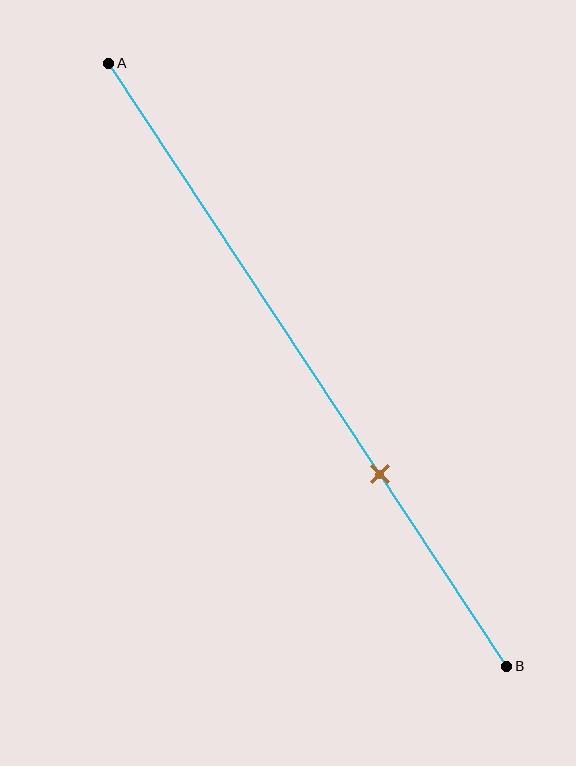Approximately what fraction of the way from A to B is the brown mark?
The brown mark is approximately 70% of the way from A to B.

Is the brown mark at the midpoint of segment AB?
No, the mark is at about 70% from A, not at the 50% midpoint.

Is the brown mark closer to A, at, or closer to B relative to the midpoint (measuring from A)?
The brown mark is closer to point B than the midpoint of segment AB.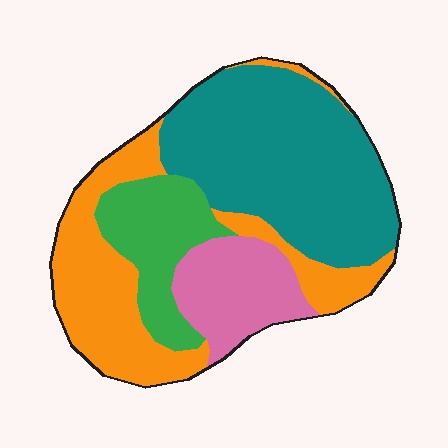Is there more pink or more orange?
Orange.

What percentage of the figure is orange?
Orange takes up between a quarter and a half of the figure.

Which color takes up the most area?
Teal, at roughly 40%.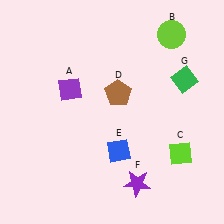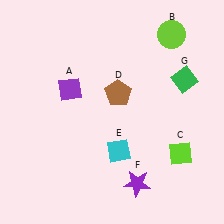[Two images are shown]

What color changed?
The diamond (E) changed from blue in Image 1 to cyan in Image 2.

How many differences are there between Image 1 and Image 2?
There is 1 difference between the two images.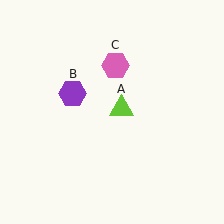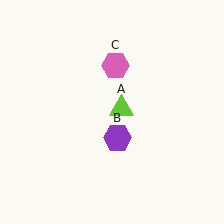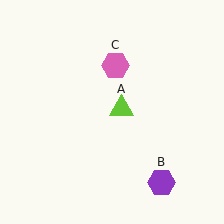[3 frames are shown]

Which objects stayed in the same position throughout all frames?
Lime triangle (object A) and pink hexagon (object C) remained stationary.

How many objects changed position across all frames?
1 object changed position: purple hexagon (object B).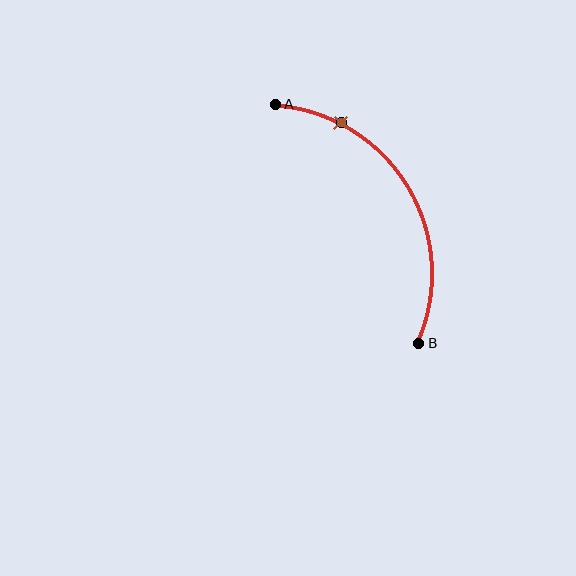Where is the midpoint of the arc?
The arc midpoint is the point on the curve farthest from the straight line joining A and B. It sits to the right of that line.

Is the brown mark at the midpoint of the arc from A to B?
No. The brown mark lies on the arc but is closer to endpoint A. The arc midpoint would be at the point on the curve equidistant along the arc from both A and B.